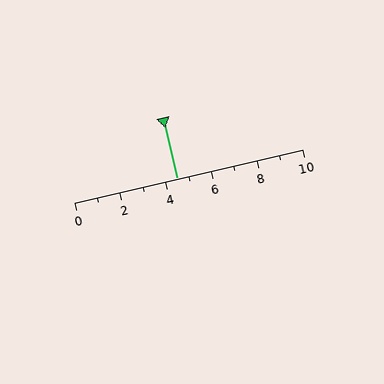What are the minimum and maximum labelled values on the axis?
The axis runs from 0 to 10.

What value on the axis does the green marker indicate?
The marker indicates approximately 4.5.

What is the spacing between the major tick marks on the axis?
The major ticks are spaced 2 apart.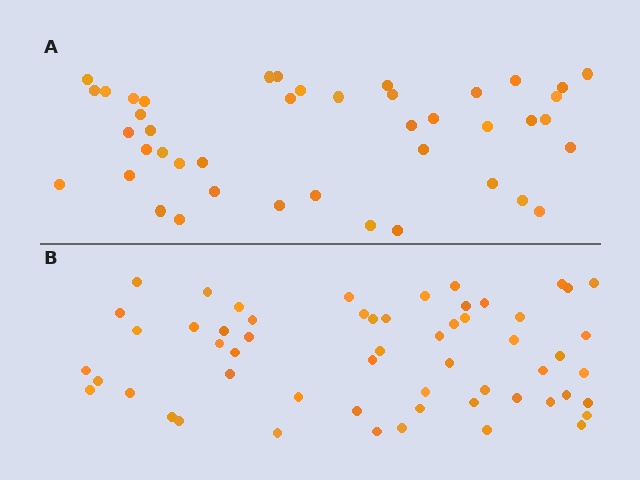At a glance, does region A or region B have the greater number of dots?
Region B (the bottom region) has more dots.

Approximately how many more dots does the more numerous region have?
Region B has approximately 15 more dots than region A.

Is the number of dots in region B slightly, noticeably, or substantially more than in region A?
Region B has noticeably more, but not dramatically so. The ratio is roughly 1.3 to 1.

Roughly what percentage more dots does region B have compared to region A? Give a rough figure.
About 35% more.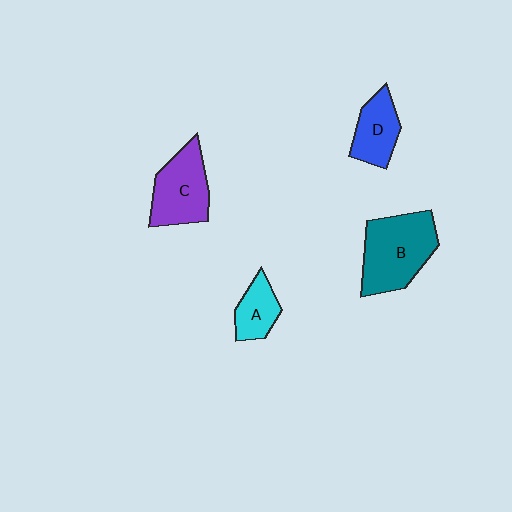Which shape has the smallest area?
Shape A (cyan).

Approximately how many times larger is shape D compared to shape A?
Approximately 1.3 times.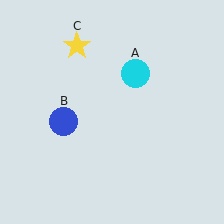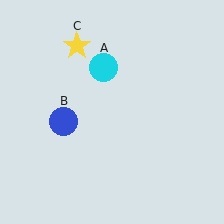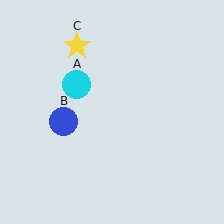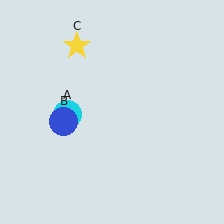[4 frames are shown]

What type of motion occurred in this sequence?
The cyan circle (object A) rotated counterclockwise around the center of the scene.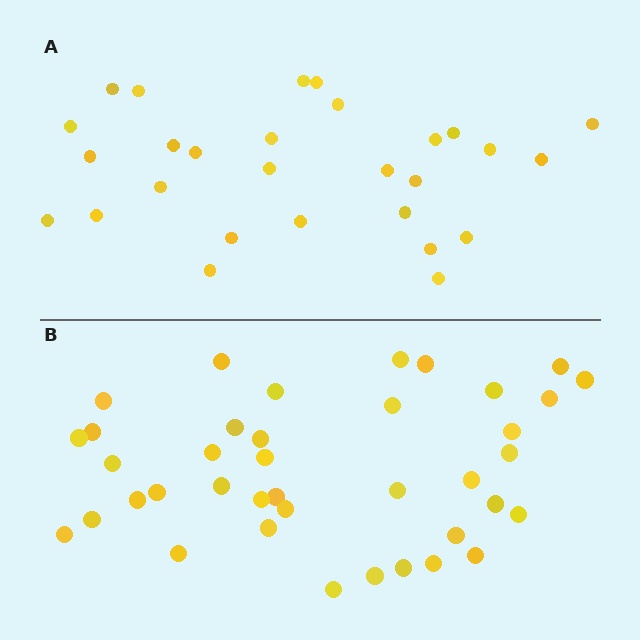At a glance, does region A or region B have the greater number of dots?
Region B (the bottom region) has more dots.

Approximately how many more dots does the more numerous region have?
Region B has roughly 12 or so more dots than region A.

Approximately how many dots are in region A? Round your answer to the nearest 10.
About 30 dots. (The exact count is 28, which rounds to 30.)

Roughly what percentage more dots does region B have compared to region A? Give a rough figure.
About 40% more.